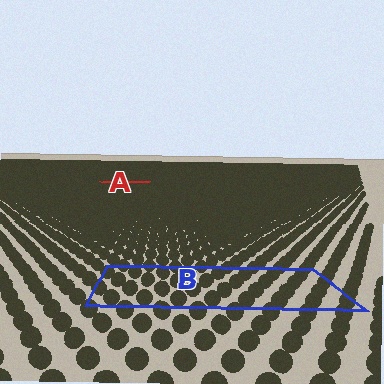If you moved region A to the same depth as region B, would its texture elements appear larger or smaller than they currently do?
They would appear larger. At a closer depth, the same texture elements are projected at a bigger on-screen size.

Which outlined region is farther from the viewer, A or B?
Region A is farther from the viewer — the texture elements inside it appear smaller and more densely packed.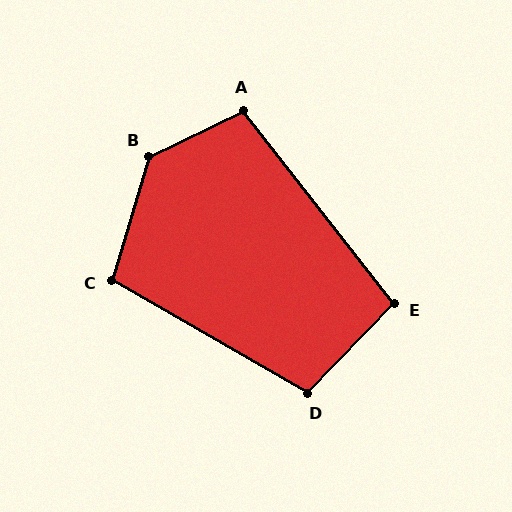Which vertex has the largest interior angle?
B, at approximately 133 degrees.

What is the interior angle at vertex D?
Approximately 104 degrees (obtuse).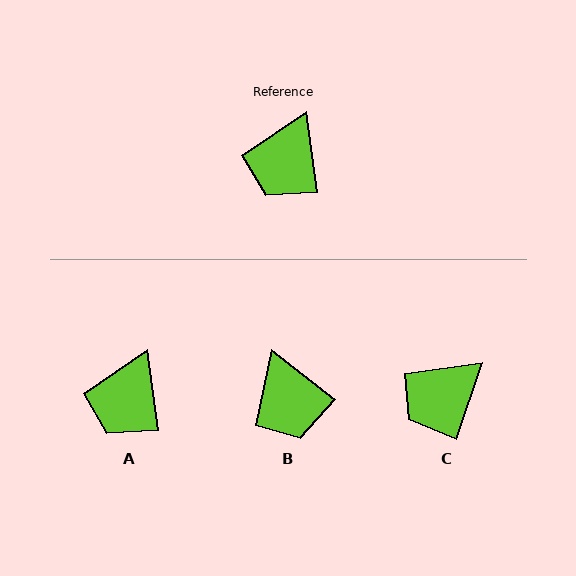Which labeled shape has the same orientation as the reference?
A.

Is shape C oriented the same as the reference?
No, it is off by about 26 degrees.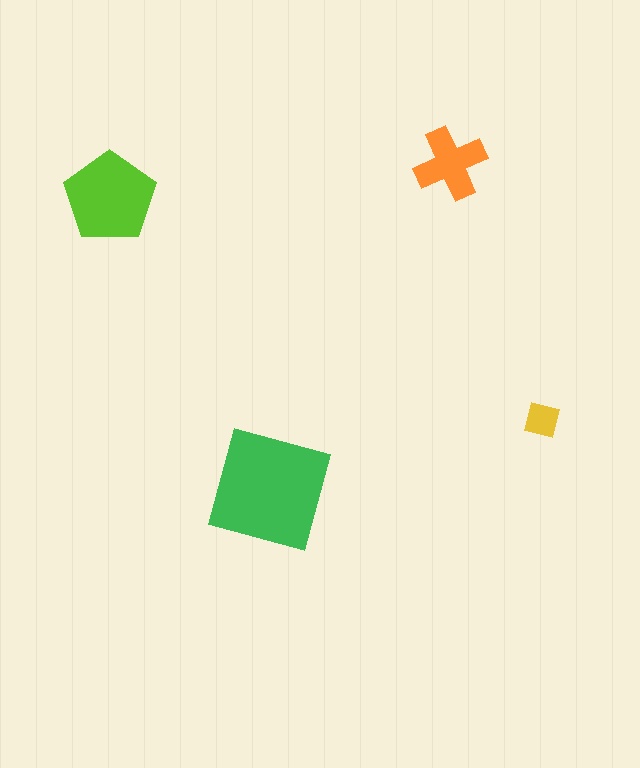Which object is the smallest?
The yellow square.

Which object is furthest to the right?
The yellow square is rightmost.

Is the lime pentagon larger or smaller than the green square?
Smaller.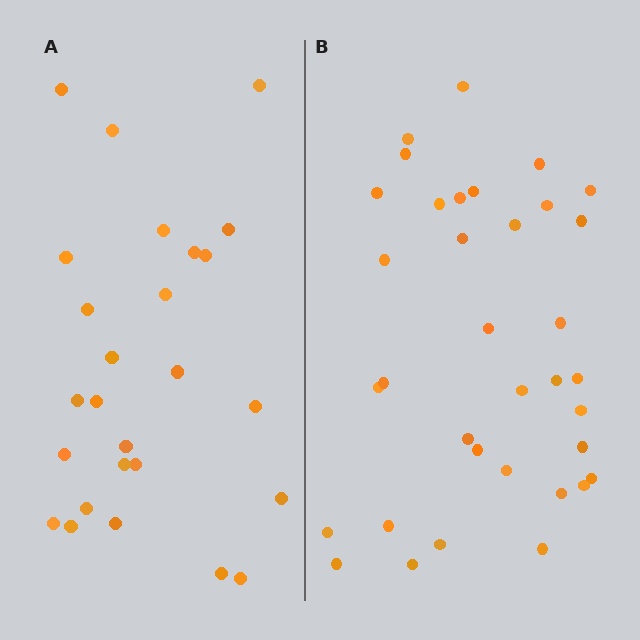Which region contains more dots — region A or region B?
Region B (the right region) has more dots.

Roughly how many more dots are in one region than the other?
Region B has roughly 8 or so more dots than region A.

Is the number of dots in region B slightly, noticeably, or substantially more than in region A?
Region B has noticeably more, but not dramatically so. The ratio is roughly 1.3 to 1.